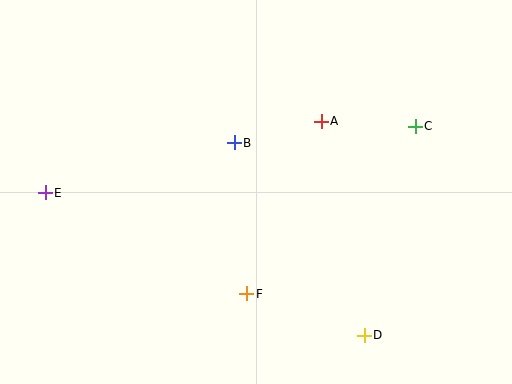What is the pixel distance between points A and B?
The distance between A and B is 89 pixels.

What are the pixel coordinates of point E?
Point E is at (45, 193).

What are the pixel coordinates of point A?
Point A is at (321, 121).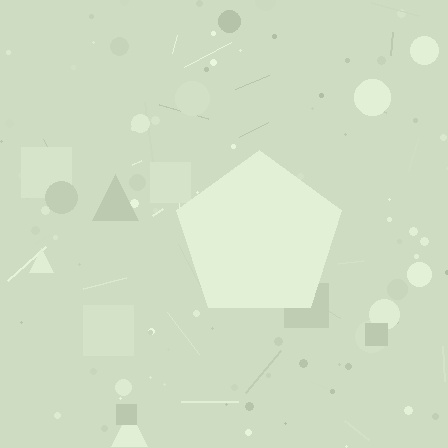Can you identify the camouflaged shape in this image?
The camouflaged shape is a pentagon.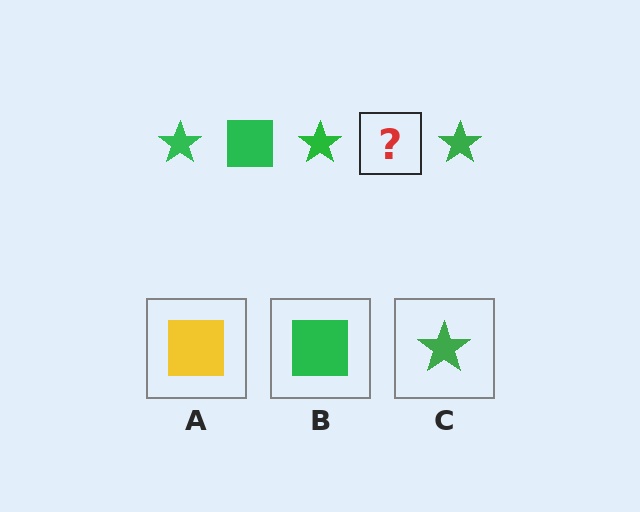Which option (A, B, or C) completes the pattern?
B.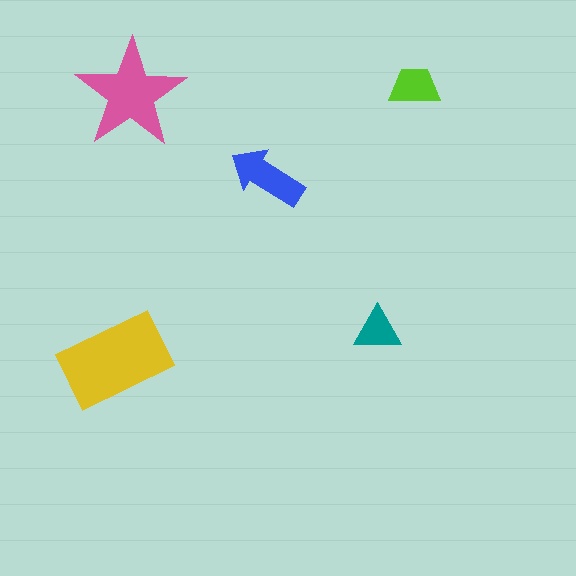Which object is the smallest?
The teal triangle.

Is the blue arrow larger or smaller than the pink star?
Smaller.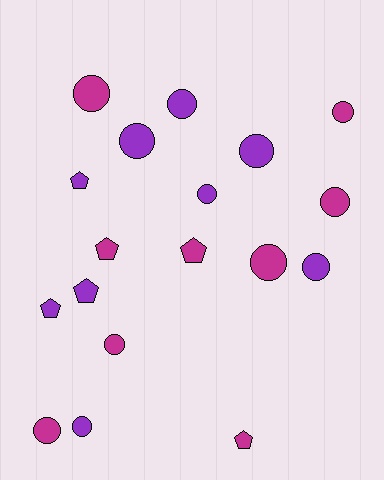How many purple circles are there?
There are 6 purple circles.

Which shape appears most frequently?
Circle, with 12 objects.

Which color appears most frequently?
Purple, with 9 objects.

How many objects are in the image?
There are 18 objects.